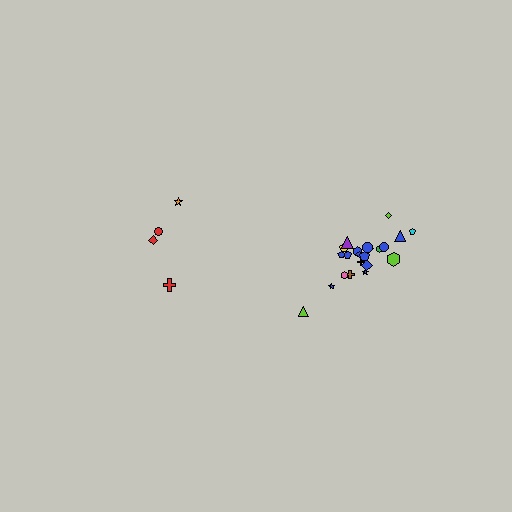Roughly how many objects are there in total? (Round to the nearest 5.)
Roughly 25 objects in total.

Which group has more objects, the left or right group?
The right group.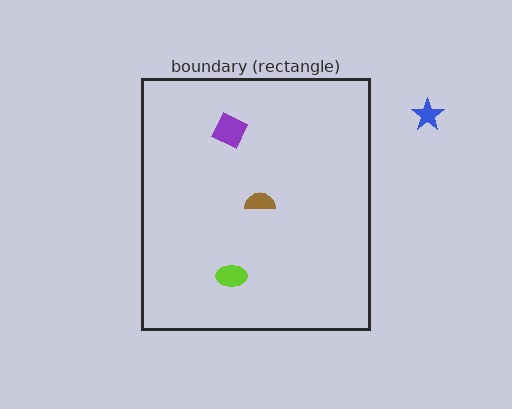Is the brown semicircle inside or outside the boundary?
Inside.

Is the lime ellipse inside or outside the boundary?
Inside.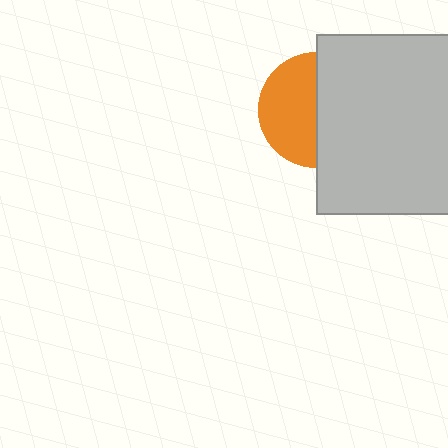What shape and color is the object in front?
The object in front is a light gray square.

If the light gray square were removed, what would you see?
You would see the complete orange circle.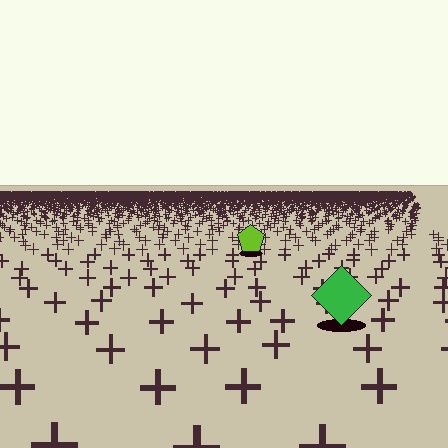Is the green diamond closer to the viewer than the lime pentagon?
Yes. The green diamond is closer — you can tell from the texture gradient: the ground texture is coarser near it.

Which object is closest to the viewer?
The green diamond is closest. The texture marks near it are larger and more spread out.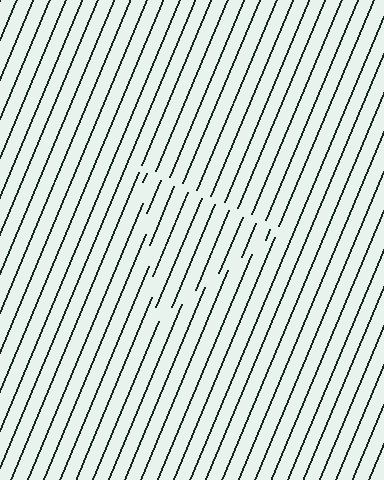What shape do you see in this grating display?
An illusory triangle. The interior of the shape contains the same grating, shifted by half a period — the contour is defined by the phase discontinuity where line-ends from the inner and outer gratings abut.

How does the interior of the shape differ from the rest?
The interior of the shape contains the same grating, shifted by half a period — the contour is defined by the phase discontinuity where line-ends from the inner and outer gratings abut.